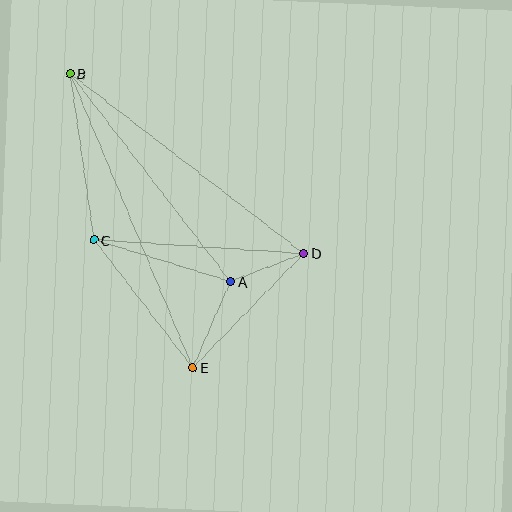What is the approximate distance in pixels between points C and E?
The distance between C and E is approximately 162 pixels.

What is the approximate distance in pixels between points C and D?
The distance between C and D is approximately 211 pixels.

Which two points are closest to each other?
Points A and D are closest to each other.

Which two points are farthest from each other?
Points B and E are farthest from each other.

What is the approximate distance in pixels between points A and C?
The distance between A and C is approximately 143 pixels.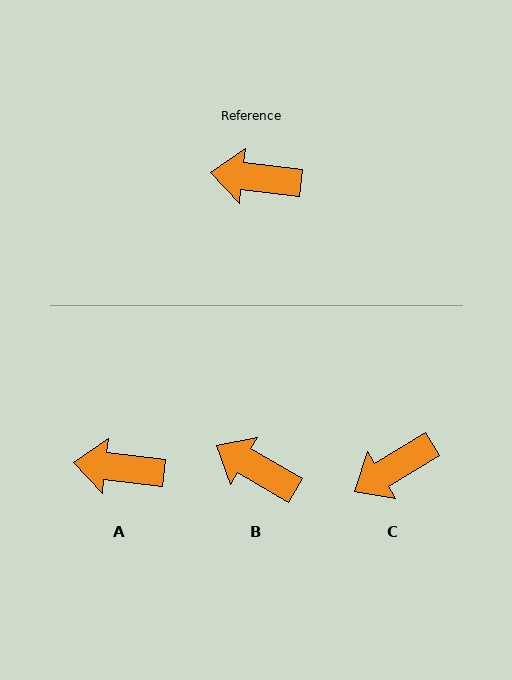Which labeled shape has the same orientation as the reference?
A.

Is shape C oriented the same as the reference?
No, it is off by about 38 degrees.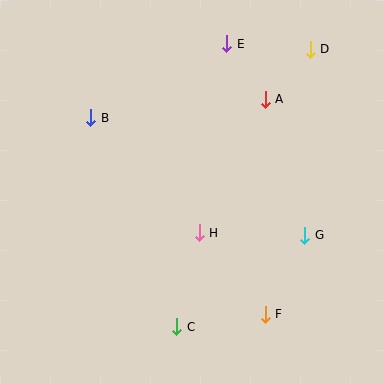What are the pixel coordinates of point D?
Point D is at (310, 49).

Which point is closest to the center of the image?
Point H at (199, 233) is closest to the center.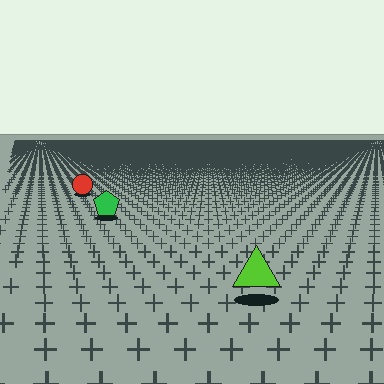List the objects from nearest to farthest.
From nearest to farthest: the lime triangle, the green pentagon, the red circle.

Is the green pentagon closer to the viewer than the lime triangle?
No. The lime triangle is closer — you can tell from the texture gradient: the ground texture is coarser near it.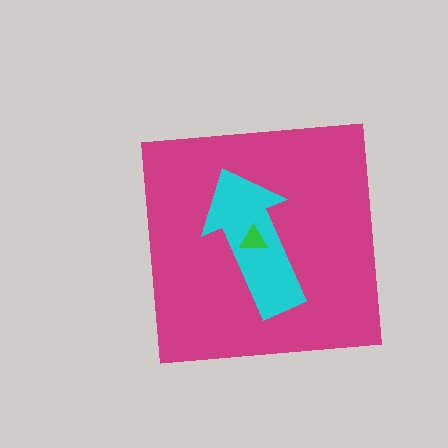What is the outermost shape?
The magenta square.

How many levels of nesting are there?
3.